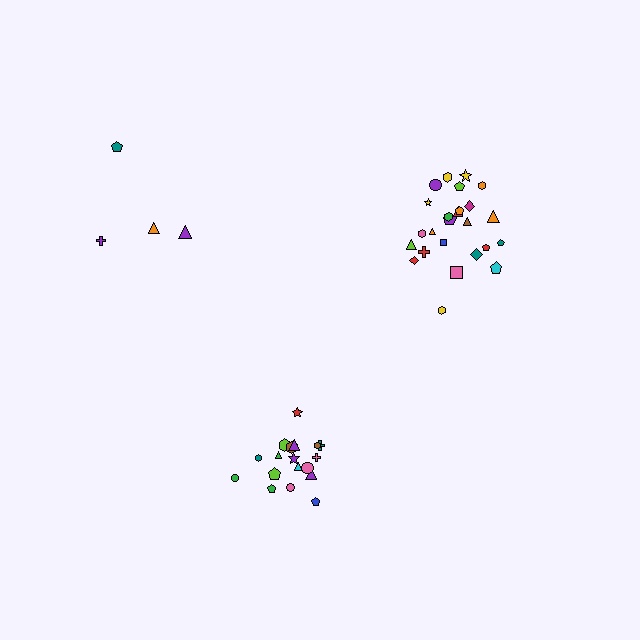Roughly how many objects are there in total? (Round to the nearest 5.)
Roughly 45 objects in total.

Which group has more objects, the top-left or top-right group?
The top-right group.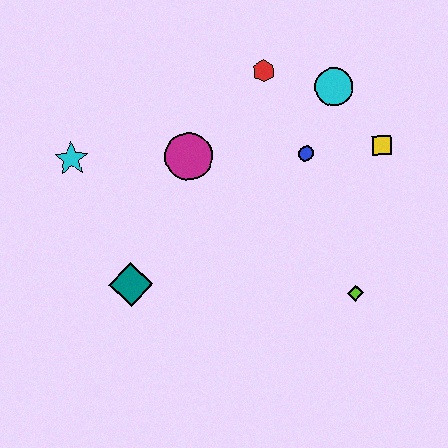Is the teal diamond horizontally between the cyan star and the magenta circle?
Yes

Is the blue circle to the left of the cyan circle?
Yes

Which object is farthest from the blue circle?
The cyan star is farthest from the blue circle.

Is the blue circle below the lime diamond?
No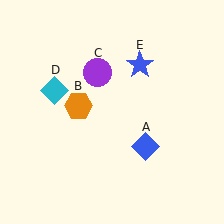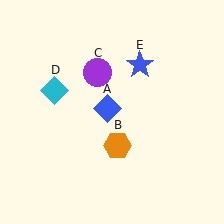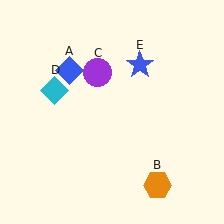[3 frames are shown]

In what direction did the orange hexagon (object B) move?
The orange hexagon (object B) moved down and to the right.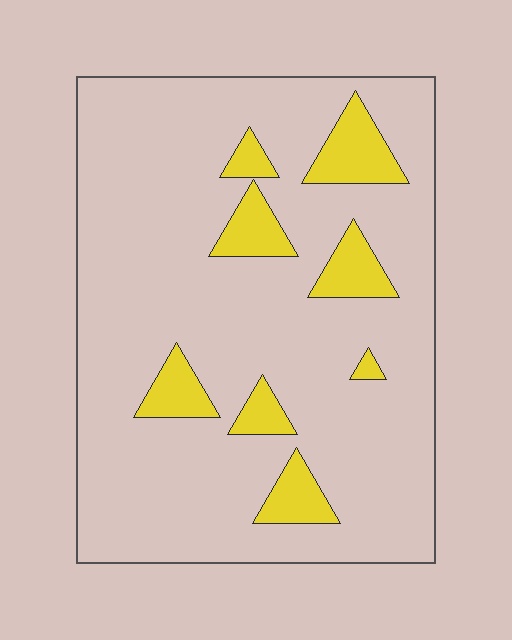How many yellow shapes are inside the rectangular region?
8.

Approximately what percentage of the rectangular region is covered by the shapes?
Approximately 15%.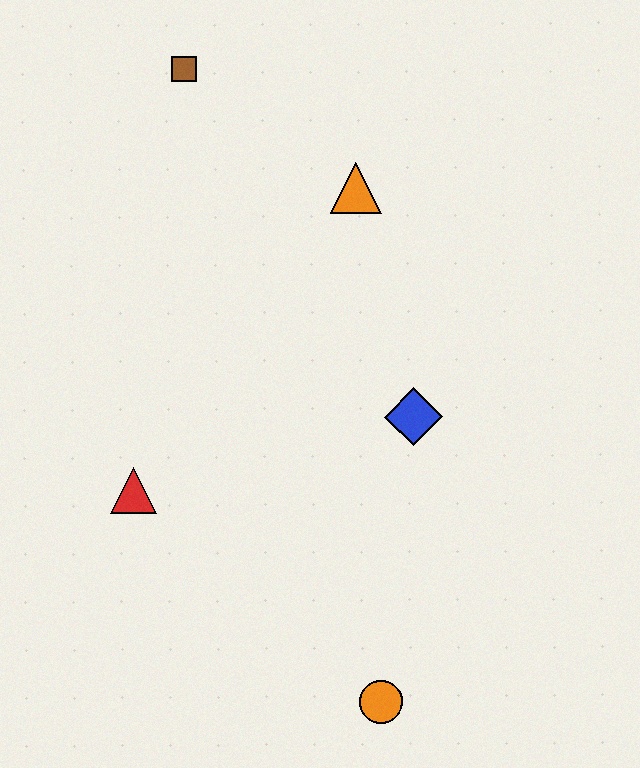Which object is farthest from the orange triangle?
The orange circle is farthest from the orange triangle.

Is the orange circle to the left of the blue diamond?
Yes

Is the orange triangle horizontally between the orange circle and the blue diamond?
No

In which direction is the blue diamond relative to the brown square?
The blue diamond is below the brown square.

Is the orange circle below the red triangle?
Yes